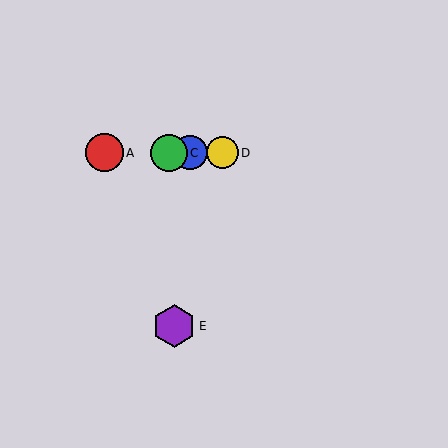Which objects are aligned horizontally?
Objects A, B, C, D are aligned horizontally.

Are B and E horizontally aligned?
No, B is at y≈153 and E is at y≈326.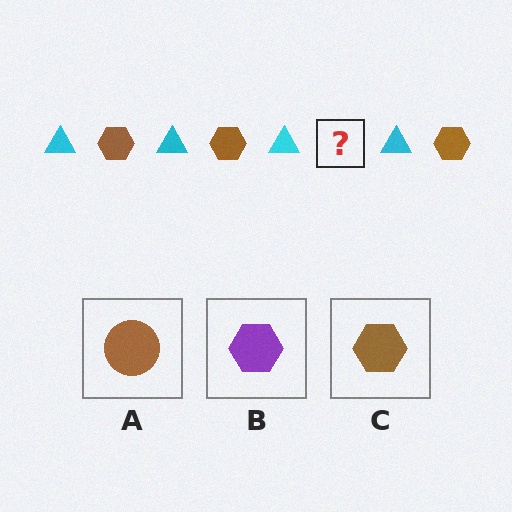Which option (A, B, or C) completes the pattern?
C.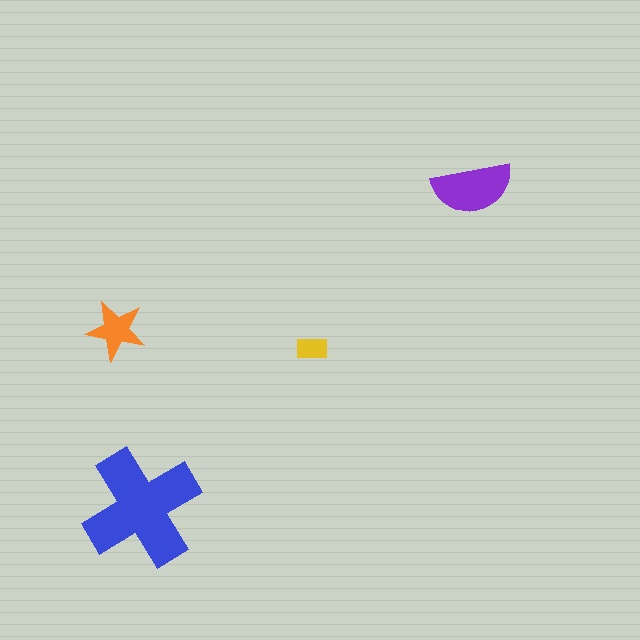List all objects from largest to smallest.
The blue cross, the purple semicircle, the orange star, the yellow rectangle.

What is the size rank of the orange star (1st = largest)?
3rd.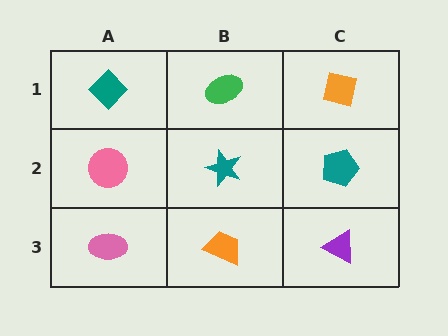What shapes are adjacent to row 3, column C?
A teal pentagon (row 2, column C), an orange trapezoid (row 3, column B).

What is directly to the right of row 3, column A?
An orange trapezoid.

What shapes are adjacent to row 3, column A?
A pink circle (row 2, column A), an orange trapezoid (row 3, column B).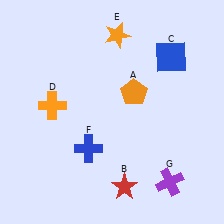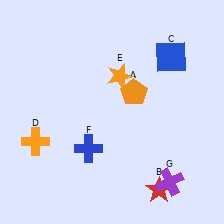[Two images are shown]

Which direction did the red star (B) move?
The red star (B) moved right.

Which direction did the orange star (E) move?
The orange star (E) moved down.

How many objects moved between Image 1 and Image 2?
3 objects moved between the two images.